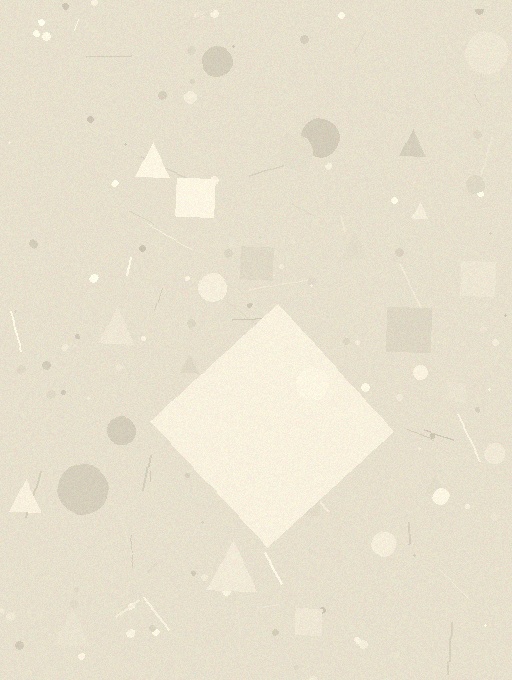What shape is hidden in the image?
A diamond is hidden in the image.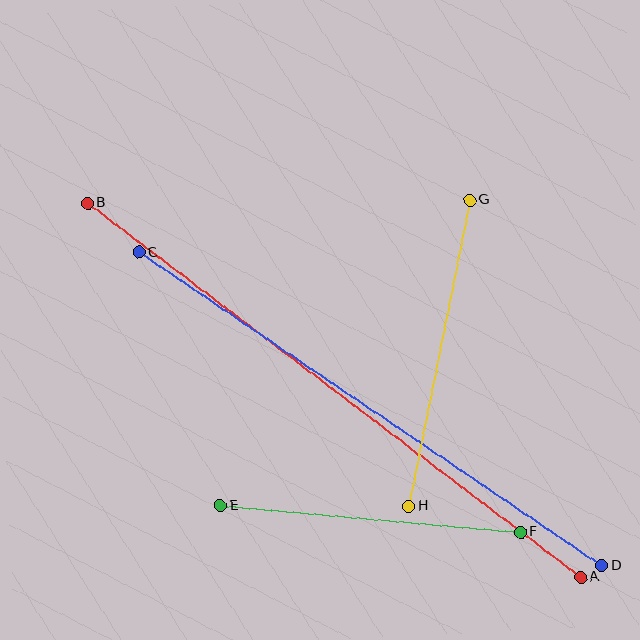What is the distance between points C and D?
The distance is approximately 559 pixels.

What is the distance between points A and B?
The distance is approximately 619 pixels.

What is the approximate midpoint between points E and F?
The midpoint is at approximately (370, 519) pixels.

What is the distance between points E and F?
The distance is approximately 301 pixels.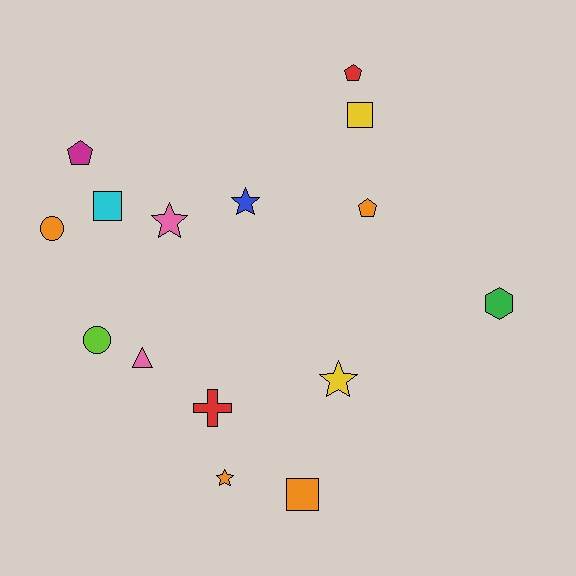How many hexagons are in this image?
There is 1 hexagon.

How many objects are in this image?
There are 15 objects.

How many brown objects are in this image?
There are no brown objects.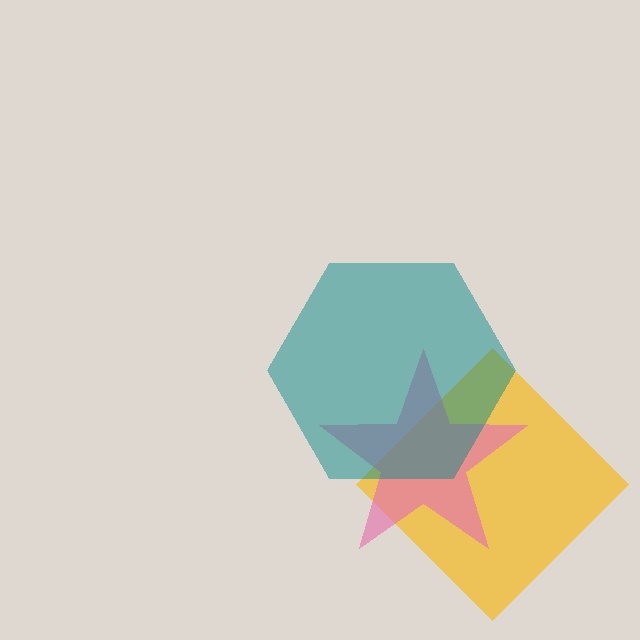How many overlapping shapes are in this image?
There are 3 overlapping shapes in the image.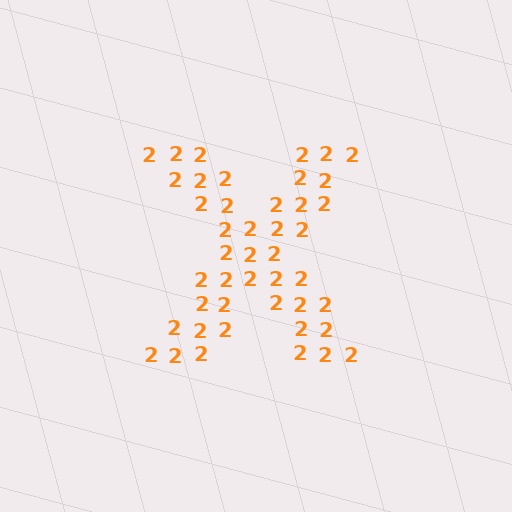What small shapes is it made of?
It is made of small digit 2's.